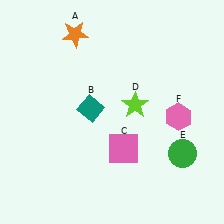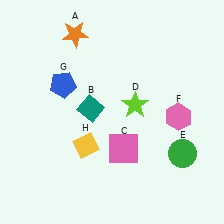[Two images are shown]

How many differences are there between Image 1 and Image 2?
There are 2 differences between the two images.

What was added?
A blue pentagon (G), a yellow diamond (H) were added in Image 2.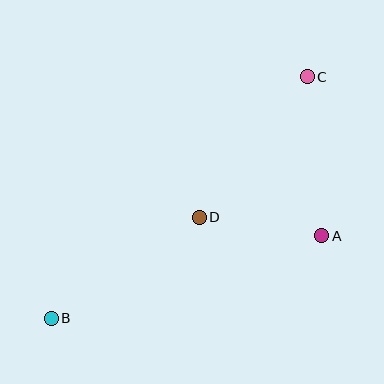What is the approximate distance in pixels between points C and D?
The distance between C and D is approximately 177 pixels.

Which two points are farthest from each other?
Points B and C are farthest from each other.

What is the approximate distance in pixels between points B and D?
The distance between B and D is approximately 179 pixels.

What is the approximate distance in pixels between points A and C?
The distance between A and C is approximately 160 pixels.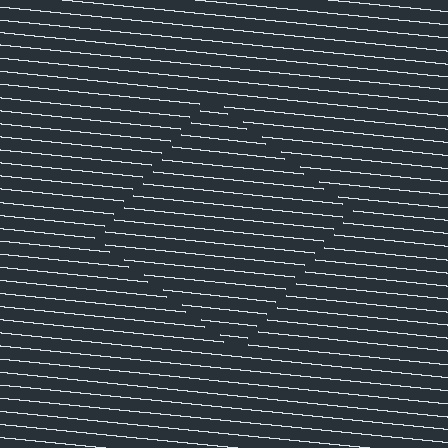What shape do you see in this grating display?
An illusory square. The interior of the shape contains the same grating, shifted by half a period — the contour is defined by the phase discontinuity where line-ends from the inner and outer gratings abut.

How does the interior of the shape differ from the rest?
The interior of the shape contains the same grating, shifted by half a period — the contour is defined by the phase discontinuity where line-ends from the inner and outer gratings abut.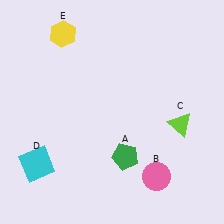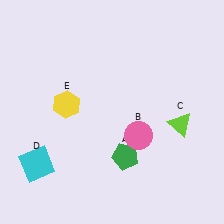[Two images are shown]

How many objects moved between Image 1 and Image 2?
2 objects moved between the two images.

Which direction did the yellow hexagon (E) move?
The yellow hexagon (E) moved down.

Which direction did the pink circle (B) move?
The pink circle (B) moved up.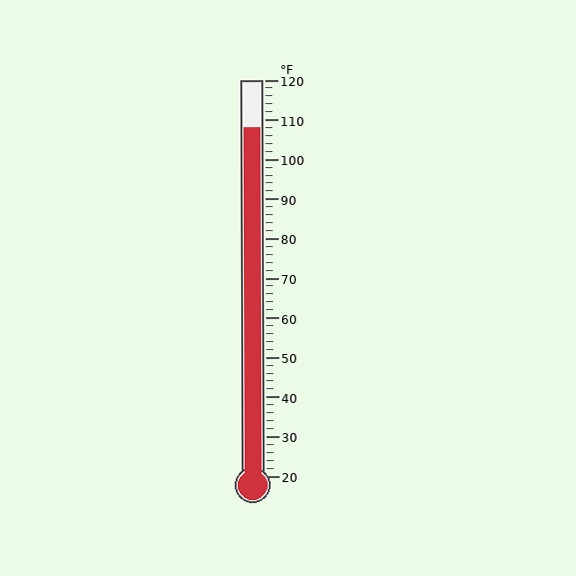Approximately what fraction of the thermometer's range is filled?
The thermometer is filled to approximately 90% of its range.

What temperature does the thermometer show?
The thermometer shows approximately 108°F.